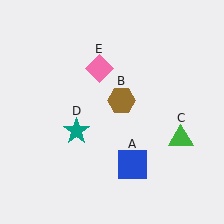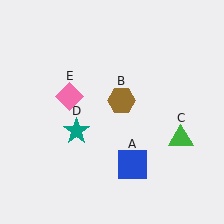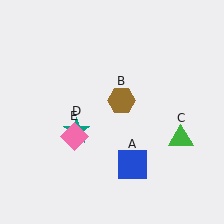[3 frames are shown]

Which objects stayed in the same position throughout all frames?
Blue square (object A) and brown hexagon (object B) and green triangle (object C) and teal star (object D) remained stationary.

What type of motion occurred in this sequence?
The pink diamond (object E) rotated counterclockwise around the center of the scene.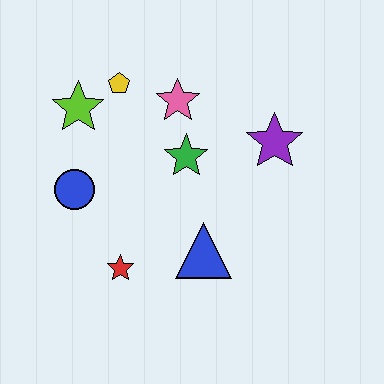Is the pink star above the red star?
Yes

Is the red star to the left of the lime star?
No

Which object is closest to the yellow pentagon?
The lime star is closest to the yellow pentagon.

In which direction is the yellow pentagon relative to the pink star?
The yellow pentagon is to the left of the pink star.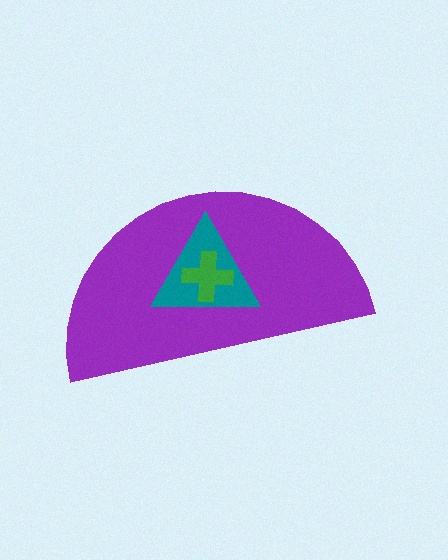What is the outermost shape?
The purple semicircle.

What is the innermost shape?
The green cross.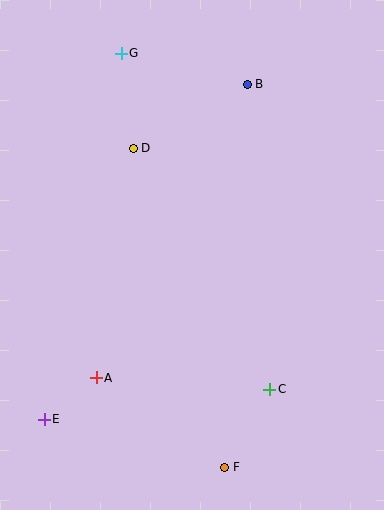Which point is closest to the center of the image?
Point D at (133, 148) is closest to the center.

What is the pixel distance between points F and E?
The distance between F and E is 187 pixels.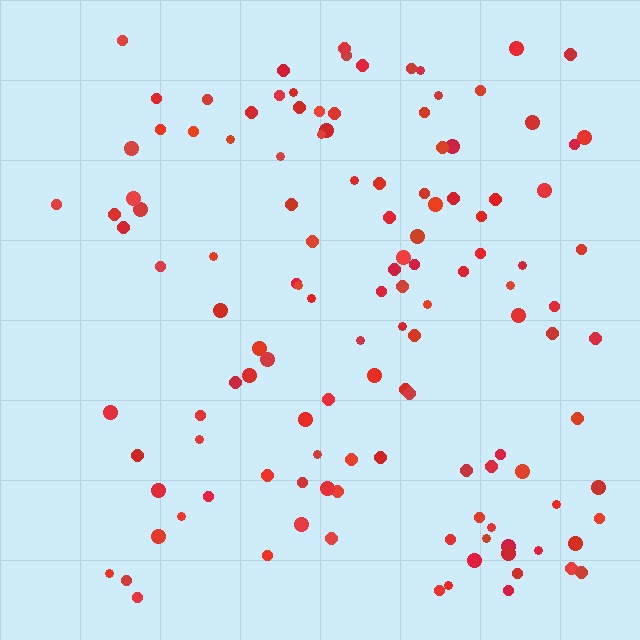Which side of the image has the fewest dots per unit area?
The left.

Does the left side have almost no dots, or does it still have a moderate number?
Still a moderate number, just noticeably fewer than the right.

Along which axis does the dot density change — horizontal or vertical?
Horizontal.